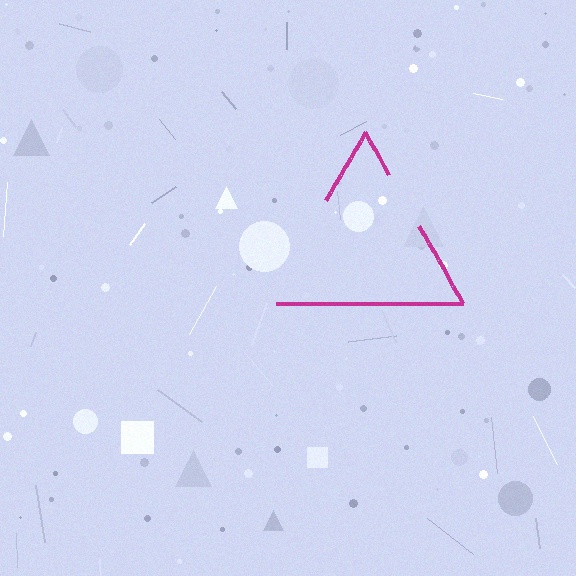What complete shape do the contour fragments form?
The contour fragments form a triangle.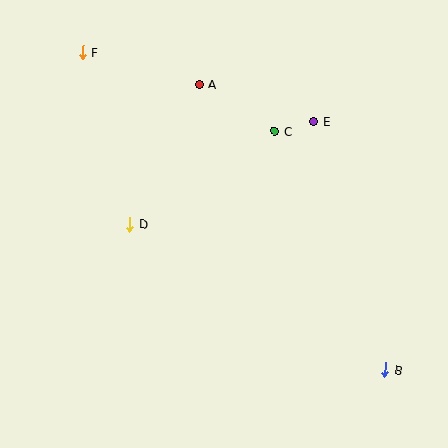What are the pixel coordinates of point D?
Point D is at (129, 225).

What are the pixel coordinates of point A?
Point A is at (200, 85).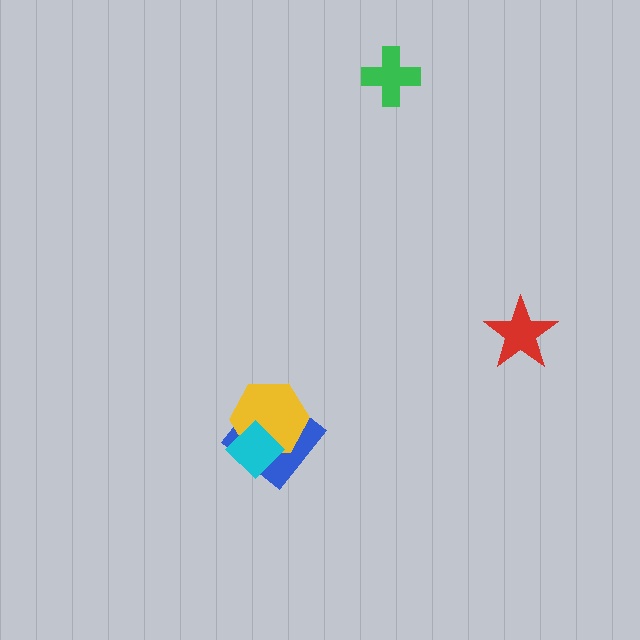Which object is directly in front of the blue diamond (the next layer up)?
The yellow hexagon is directly in front of the blue diamond.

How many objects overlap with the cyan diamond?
2 objects overlap with the cyan diamond.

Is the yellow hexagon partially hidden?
Yes, it is partially covered by another shape.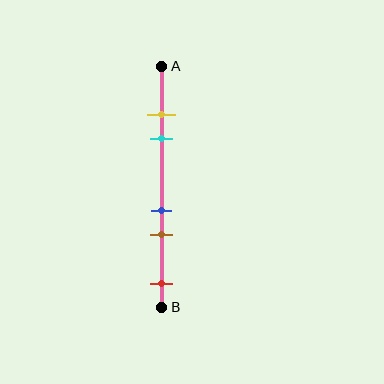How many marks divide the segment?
There are 5 marks dividing the segment.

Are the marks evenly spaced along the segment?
No, the marks are not evenly spaced.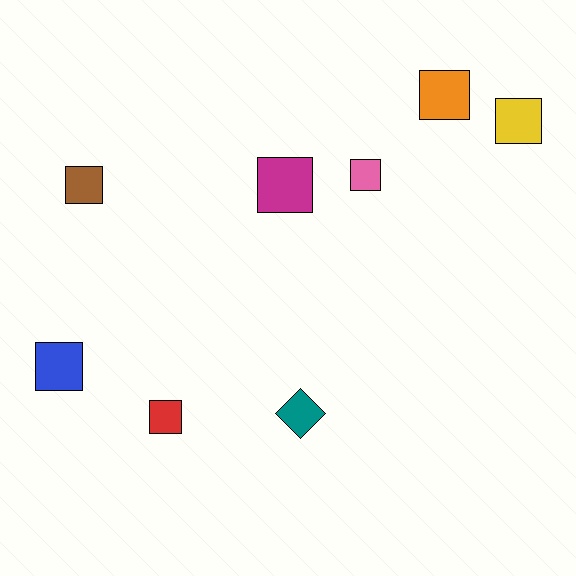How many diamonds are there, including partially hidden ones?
There is 1 diamond.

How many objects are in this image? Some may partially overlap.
There are 8 objects.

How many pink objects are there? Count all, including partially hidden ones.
There is 1 pink object.